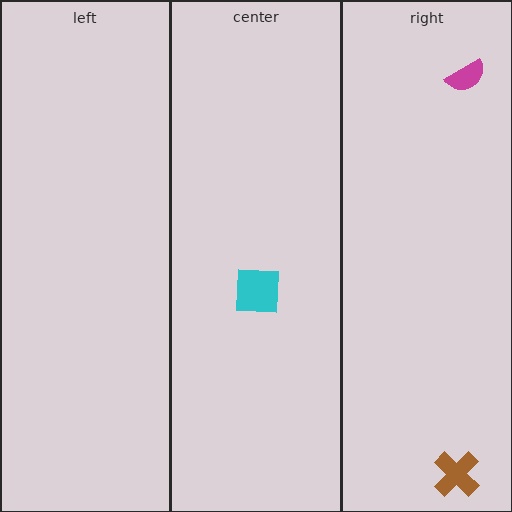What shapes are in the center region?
The cyan square.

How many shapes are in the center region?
1.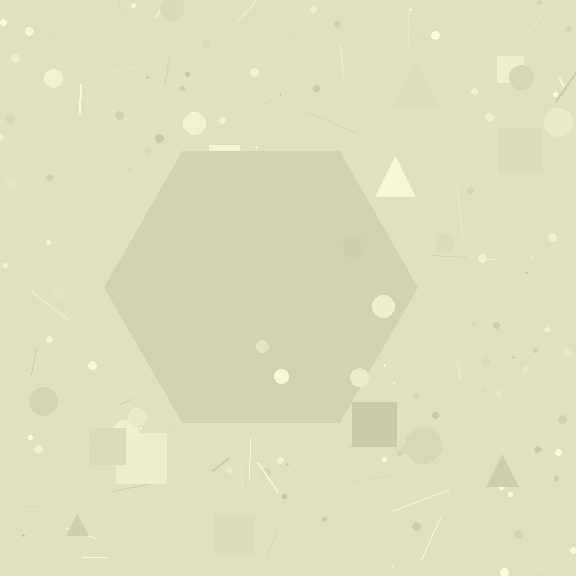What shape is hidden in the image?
A hexagon is hidden in the image.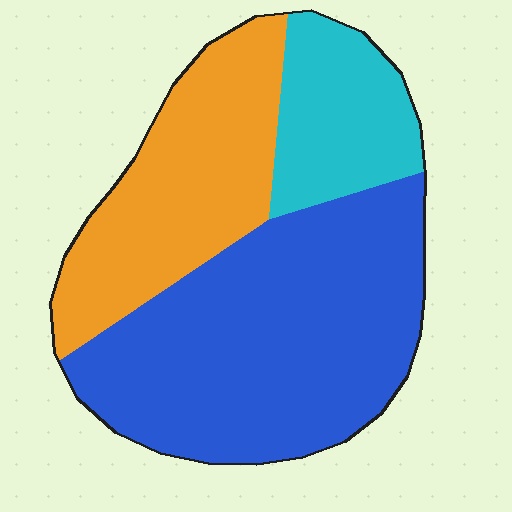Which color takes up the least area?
Cyan, at roughly 15%.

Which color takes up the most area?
Blue, at roughly 55%.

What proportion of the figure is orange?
Orange takes up about one third (1/3) of the figure.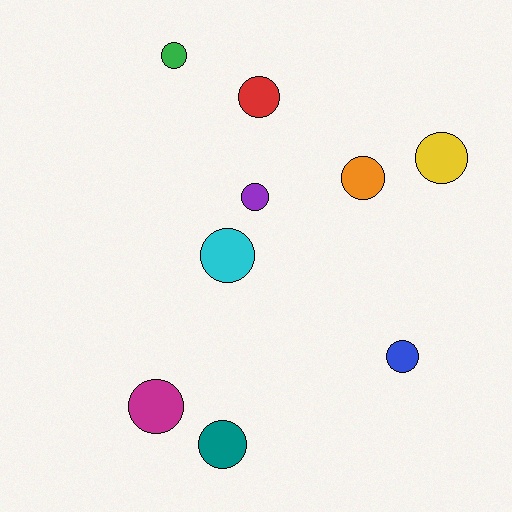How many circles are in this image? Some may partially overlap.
There are 9 circles.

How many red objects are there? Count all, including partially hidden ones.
There is 1 red object.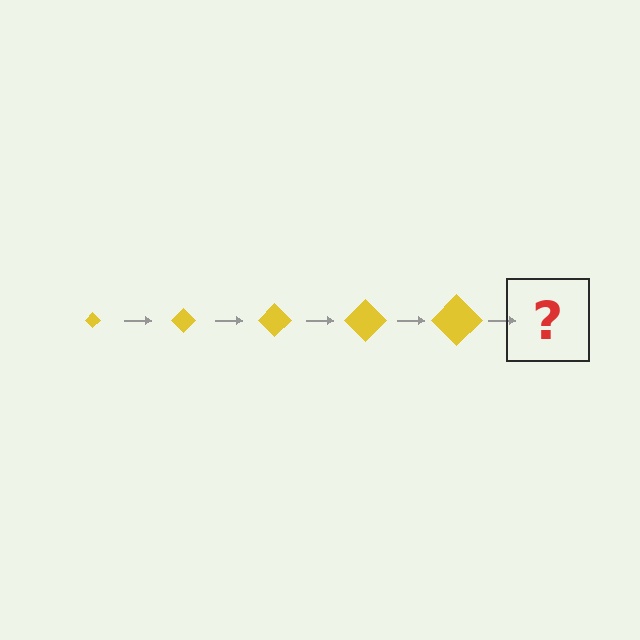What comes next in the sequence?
The next element should be a yellow diamond, larger than the previous one.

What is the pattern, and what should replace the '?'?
The pattern is that the diamond gets progressively larger each step. The '?' should be a yellow diamond, larger than the previous one.